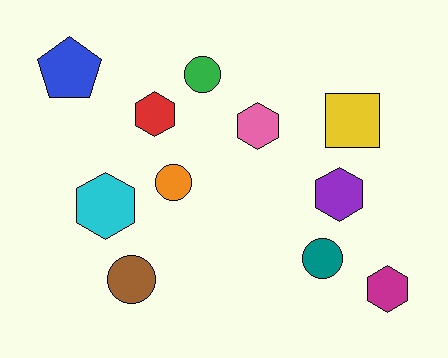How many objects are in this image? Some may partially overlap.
There are 11 objects.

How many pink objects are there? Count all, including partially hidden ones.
There is 1 pink object.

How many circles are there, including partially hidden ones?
There are 4 circles.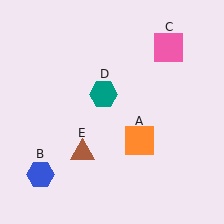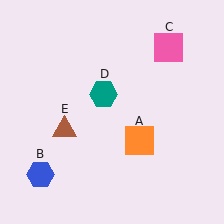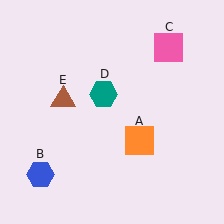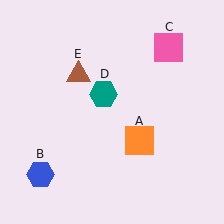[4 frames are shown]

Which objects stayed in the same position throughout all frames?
Orange square (object A) and blue hexagon (object B) and pink square (object C) and teal hexagon (object D) remained stationary.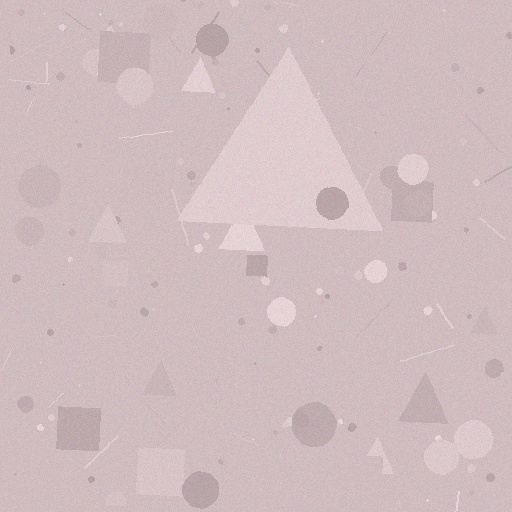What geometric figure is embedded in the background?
A triangle is embedded in the background.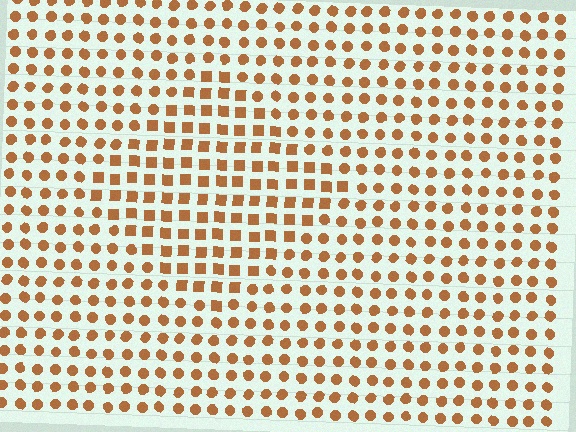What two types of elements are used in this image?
The image uses squares inside the diamond region and circles outside it.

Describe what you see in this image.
The image is filled with small brown elements arranged in a uniform grid. A diamond-shaped region contains squares, while the surrounding area contains circles. The boundary is defined purely by the change in element shape.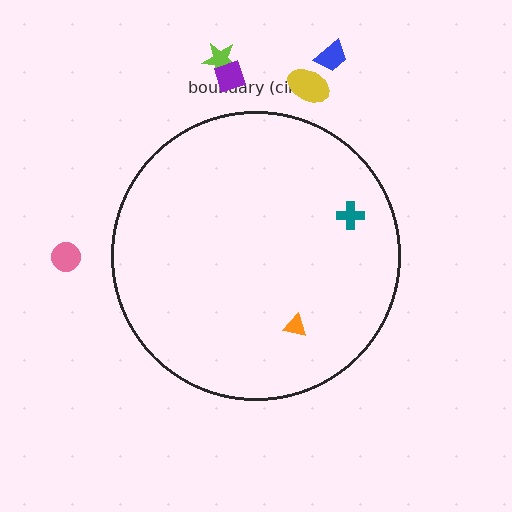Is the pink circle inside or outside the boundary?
Outside.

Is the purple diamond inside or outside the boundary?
Outside.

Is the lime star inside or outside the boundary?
Outside.